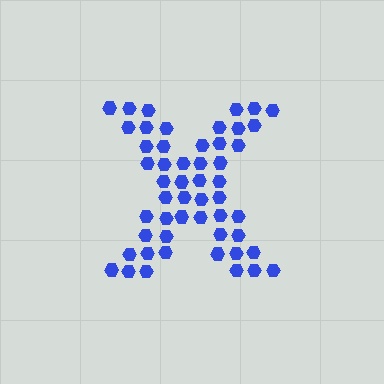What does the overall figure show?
The overall figure shows the letter X.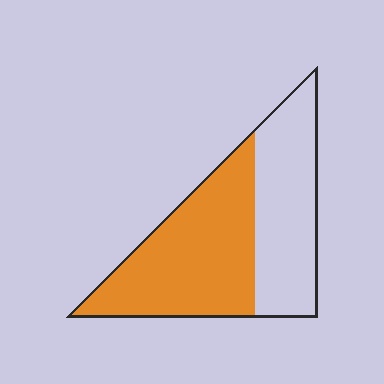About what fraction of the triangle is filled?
About three fifths (3/5).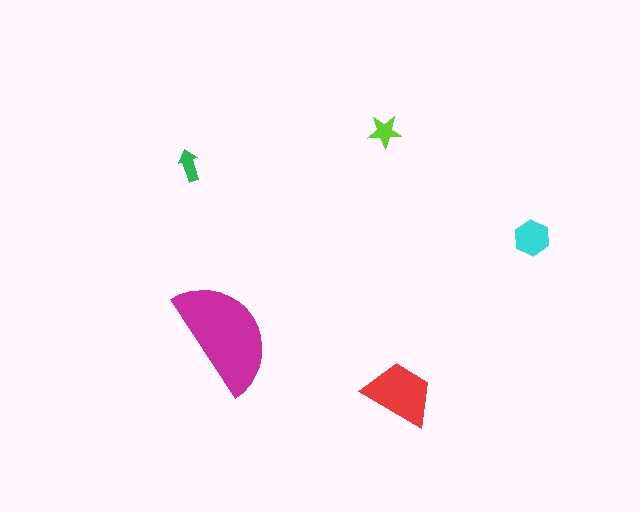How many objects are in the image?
There are 5 objects in the image.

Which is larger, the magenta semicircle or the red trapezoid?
The magenta semicircle.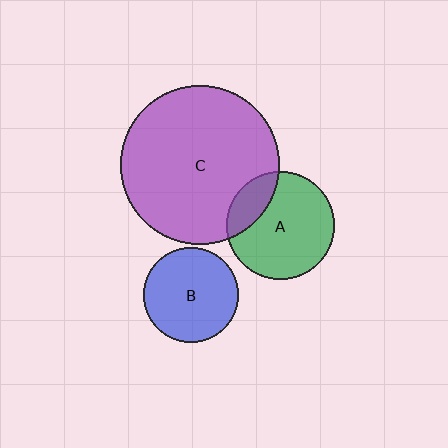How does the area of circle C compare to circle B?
Approximately 2.8 times.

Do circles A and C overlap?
Yes.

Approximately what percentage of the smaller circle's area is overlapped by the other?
Approximately 20%.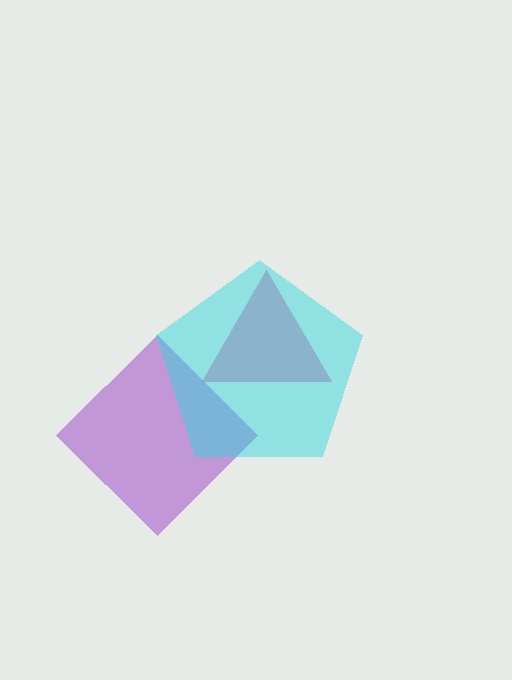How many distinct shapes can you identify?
There are 3 distinct shapes: a purple diamond, a pink triangle, a cyan pentagon.